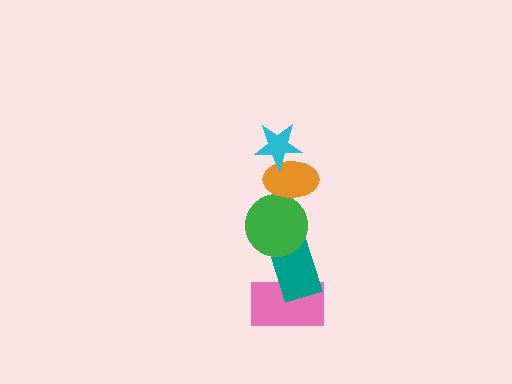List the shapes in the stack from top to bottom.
From top to bottom: the cyan star, the orange ellipse, the green circle, the teal rectangle, the pink rectangle.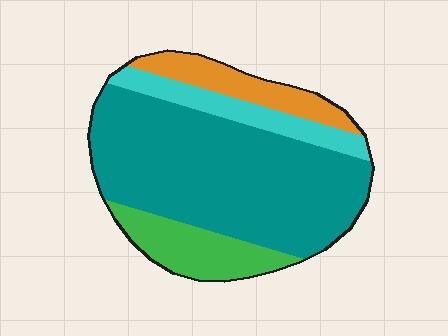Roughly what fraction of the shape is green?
Green takes up about one eighth (1/8) of the shape.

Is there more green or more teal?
Teal.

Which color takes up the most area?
Teal, at roughly 60%.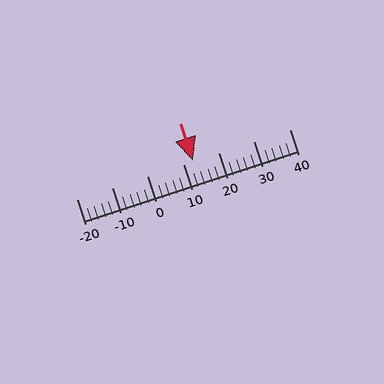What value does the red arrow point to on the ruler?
The red arrow points to approximately 13.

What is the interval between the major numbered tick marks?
The major tick marks are spaced 10 units apart.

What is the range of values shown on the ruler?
The ruler shows values from -20 to 40.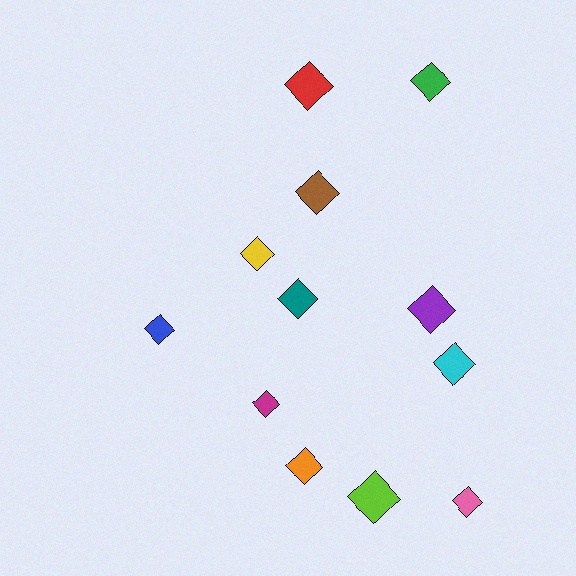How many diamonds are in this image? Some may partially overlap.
There are 12 diamonds.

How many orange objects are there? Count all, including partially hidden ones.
There is 1 orange object.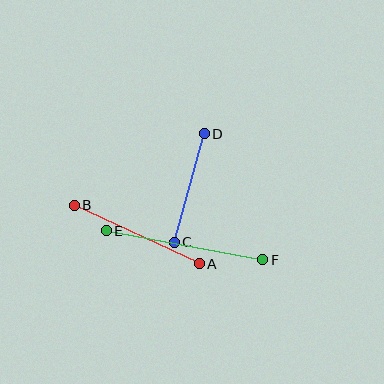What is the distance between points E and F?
The distance is approximately 159 pixels.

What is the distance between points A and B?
The distance is approximately 138 pixels.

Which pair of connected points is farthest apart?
Points E and F are farthest apart.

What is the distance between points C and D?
The distance is approximately 112 pixels.